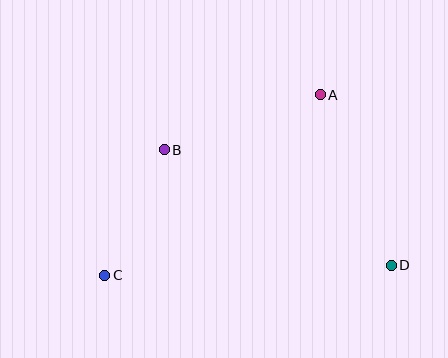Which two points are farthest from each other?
Points C and D are farthest from each other.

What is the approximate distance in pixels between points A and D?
The distance between A and D is approximately 184 pixels.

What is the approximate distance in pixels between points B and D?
The distance between B and D is approximately 255 pixels.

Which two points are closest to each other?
Points B and C are closest to each other.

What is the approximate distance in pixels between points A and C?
The distance between A and C is approximately 281 pixels.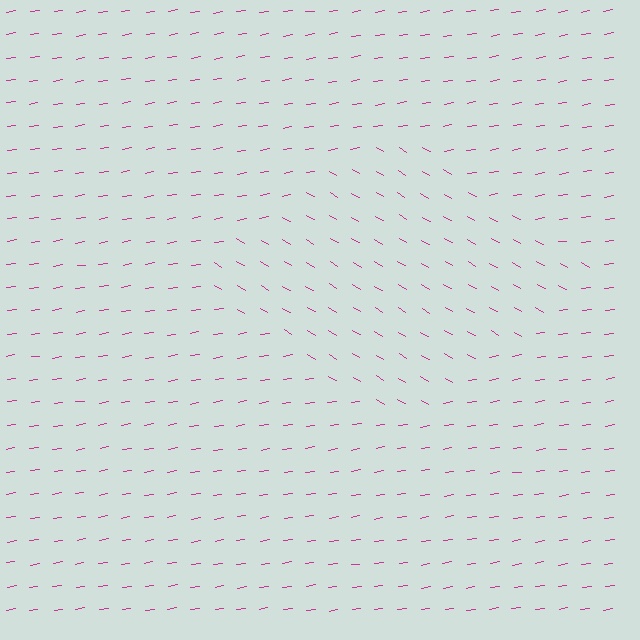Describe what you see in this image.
The image is filled with small magenta line segments. A diamond region in the image has lines oriented differently from the surrounding lines, creating a visible texture boundary.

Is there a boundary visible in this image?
Yes, there is a texture boundary formed by a change in line orientation.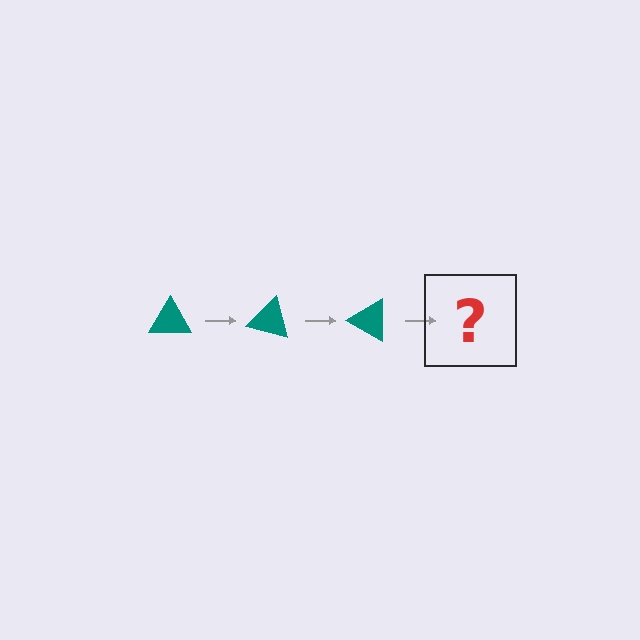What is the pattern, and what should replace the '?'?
The pattern is that the triangle rotates 15 degrees each step. The '?' should be a teal triangle rotated 45 degrees.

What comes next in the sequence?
The next element should be a teal triangle rotated 45 degrees.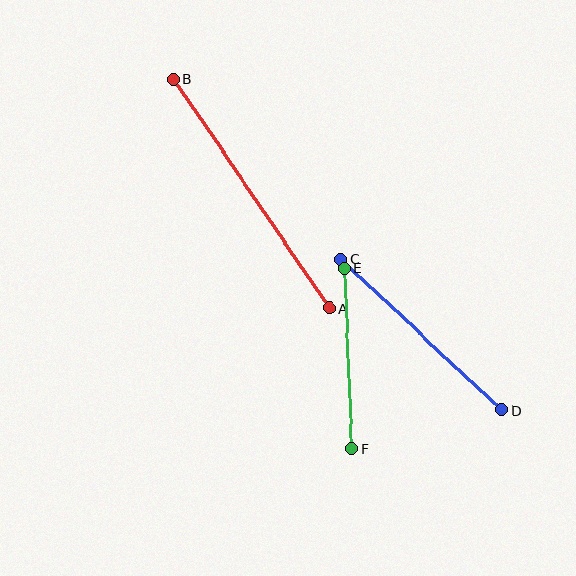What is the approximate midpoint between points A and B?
The midpoint is at approximately (251, 194) pixels.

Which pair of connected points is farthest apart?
Points A and B are farthest apart.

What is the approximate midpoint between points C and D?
The midpoint is at approximately (421, 334) pixels.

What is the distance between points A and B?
The distance is approximately 277 pixels.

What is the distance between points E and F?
The distance is approximately 181 pixels.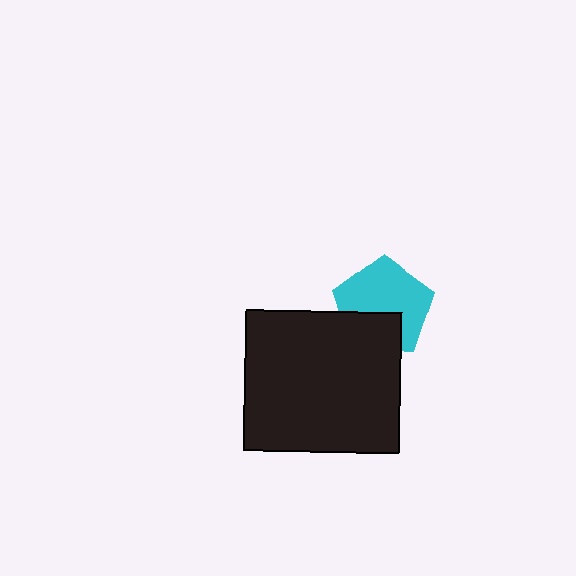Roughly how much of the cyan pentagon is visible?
Most of it is visible (roughly 66%).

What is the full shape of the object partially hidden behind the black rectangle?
The partially hidden object is a cyan pentagon.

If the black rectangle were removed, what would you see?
You would see the complete cyan pentagon.